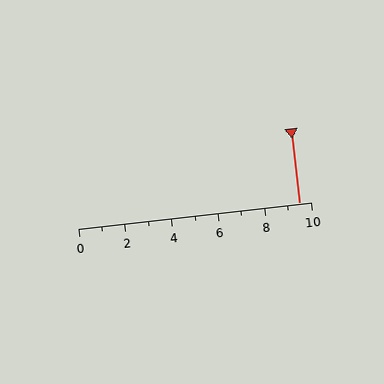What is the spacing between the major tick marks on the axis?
The major ticks are spaced 2 apart.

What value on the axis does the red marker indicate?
The marker indicates approximately 9.5.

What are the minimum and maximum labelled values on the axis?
The axis runs from 0 to 10.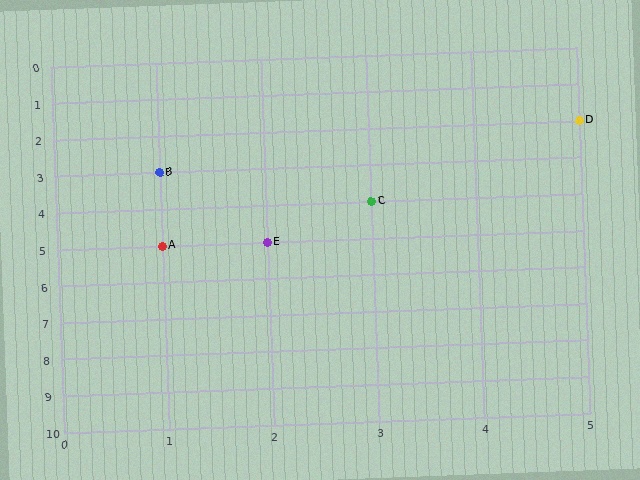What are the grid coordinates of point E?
Point E is at grid coordinates (2, 5).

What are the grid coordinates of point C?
Point C is at grid coordinates (3, 4).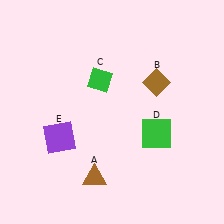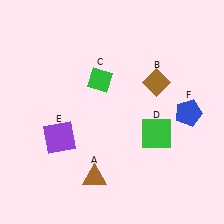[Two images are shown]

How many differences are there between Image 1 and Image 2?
There is 1 difference between the two images.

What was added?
A blue pentagon (F) was added in Image 2.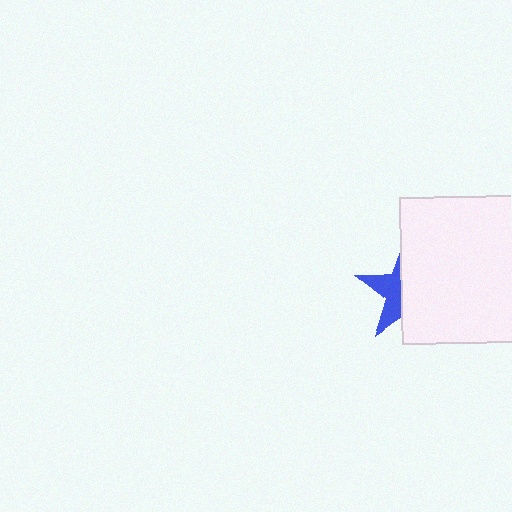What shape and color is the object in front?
The object in front is a white square.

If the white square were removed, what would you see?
You would see the complete blue star.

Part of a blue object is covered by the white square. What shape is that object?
It is a star.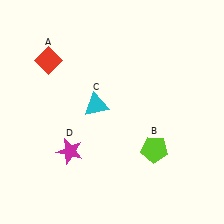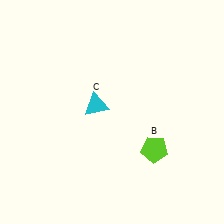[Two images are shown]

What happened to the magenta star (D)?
The magenta star (D) was removed in Image 2. It was in the bottom-left area of Image 1.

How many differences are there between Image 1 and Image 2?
There are 2 differences between the two images.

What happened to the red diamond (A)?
The red diamond (A) was removed in Image 2. It was in the top-left area of Image 1.